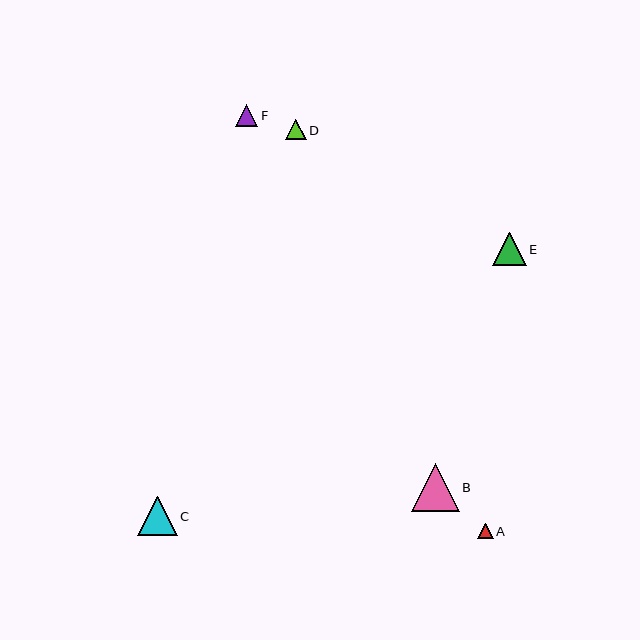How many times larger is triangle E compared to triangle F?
Triangle E is approximately 1.5 times the size of triangle F.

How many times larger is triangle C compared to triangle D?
Triangle C is approximately 1.9 times the size of triangle D.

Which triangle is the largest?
Triangle B is the largest with a size of approximately 48 pixels.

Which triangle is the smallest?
Triangle A is the smallest with a size of approximately 15 pixels.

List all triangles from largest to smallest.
From largest to smallest: B, C, E, F, D, A.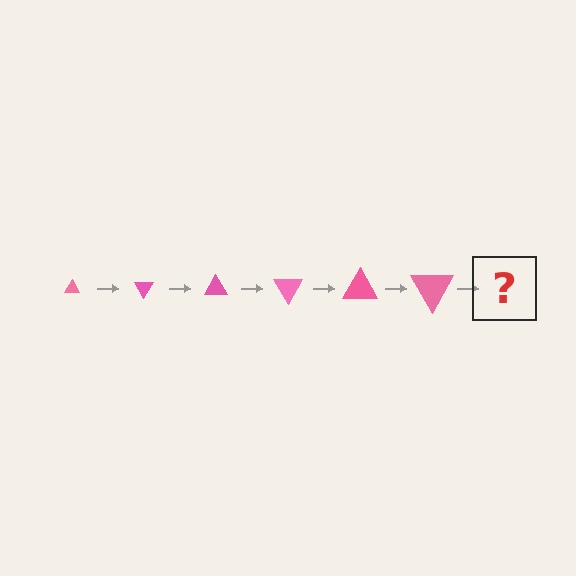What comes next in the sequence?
The next element should be a triangle, larger than the previous one and rotated 360 degrees from the start.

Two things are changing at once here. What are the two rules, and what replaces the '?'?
The two rules are that the triangle grows larger each step and it rotates 60 degrees each step. The '?' should be a triangle, larger than the previous one and rotated 360 degrees from the start.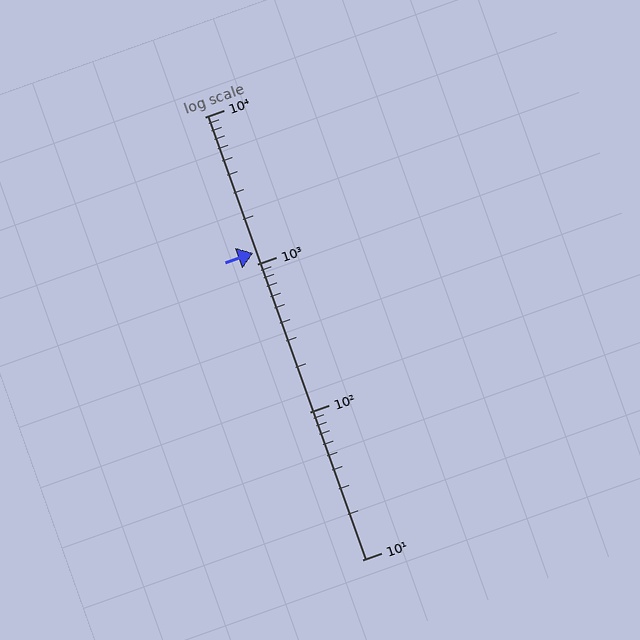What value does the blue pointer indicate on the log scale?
The pointer indicates approximately 1200.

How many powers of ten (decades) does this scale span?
The scale spans 3 decades, from 10 to 10000.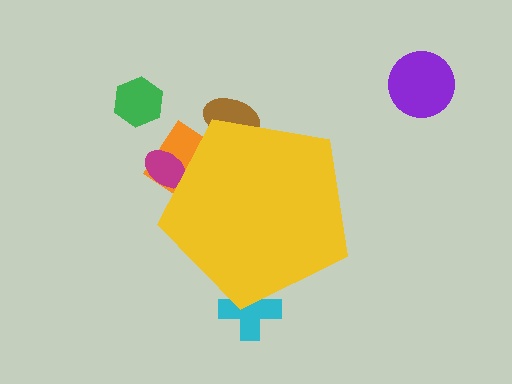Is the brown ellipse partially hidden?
Yes, the brown ellipse is partially hidden behind the yellow pentagon.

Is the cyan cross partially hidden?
Yes, the cyan cross is partially hidden behind the yellow pentagon.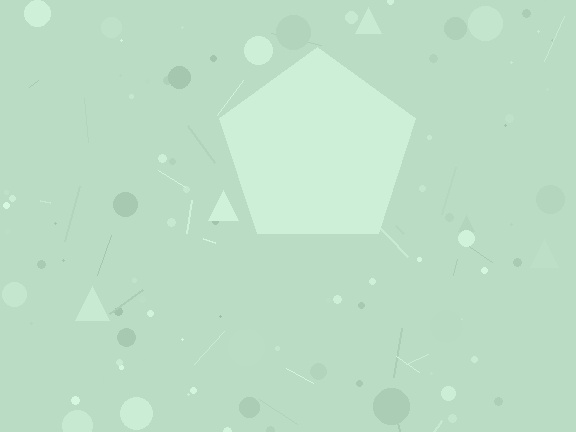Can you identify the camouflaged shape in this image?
The camouflaged shape is a pentagon.